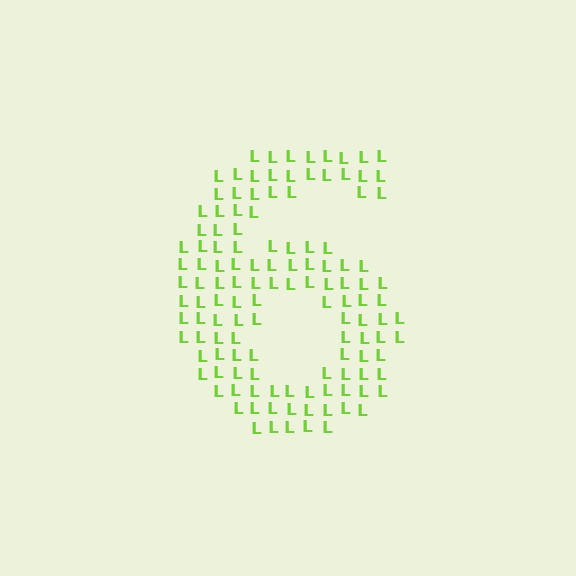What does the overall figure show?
The overall figure shows the digit 6.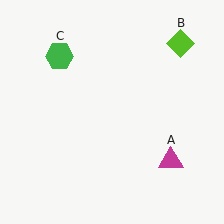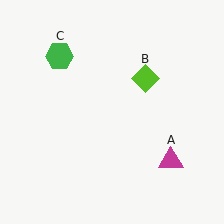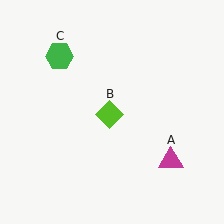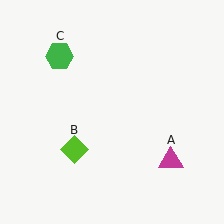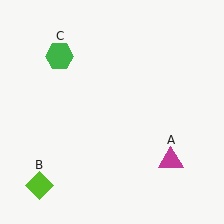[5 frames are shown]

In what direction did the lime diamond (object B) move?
The lime diamond (object B) moved down and to the left.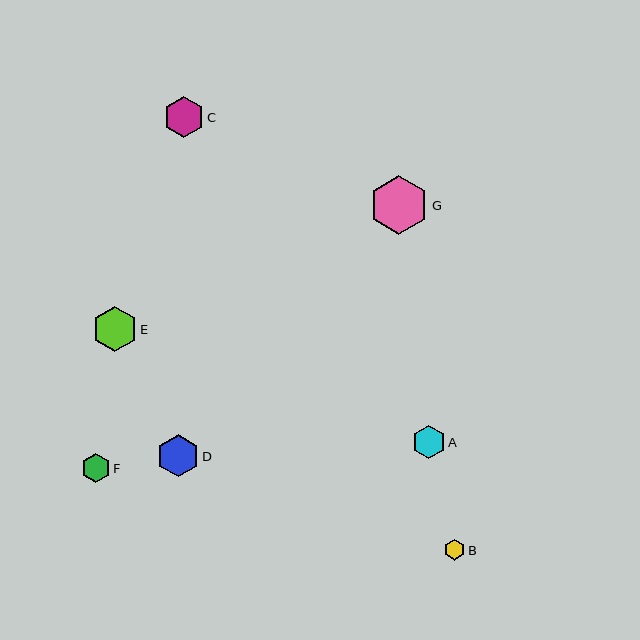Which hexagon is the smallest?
Hexagon B is the smallest with a size of approximately 21 pixels.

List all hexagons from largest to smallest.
From largest to smallest: G, E, D, C, A, F, B.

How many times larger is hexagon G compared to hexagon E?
Hexagon G is approximately 1.3 times the size of hexagon E.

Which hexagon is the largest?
Hexagon G is the largest with a size of approximately 59 pixels.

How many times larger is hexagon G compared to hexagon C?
Hexagon G is approximately 1.5 times the size of hexagon C.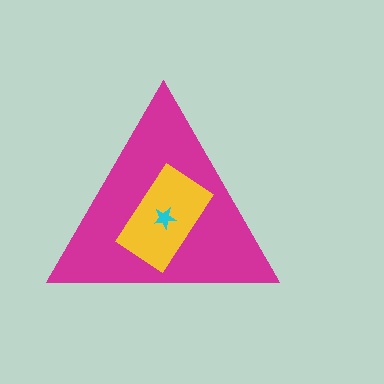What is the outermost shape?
The magenta triangle.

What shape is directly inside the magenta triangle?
The yellow rectangle.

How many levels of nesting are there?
3.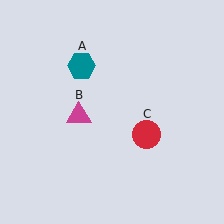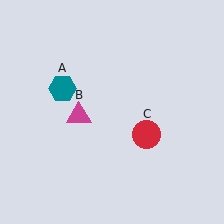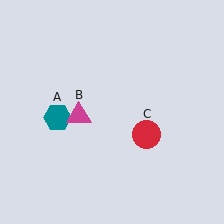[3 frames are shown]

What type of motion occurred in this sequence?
The teal hexagon (object A) rotated counterclockwise around the center of the scene.